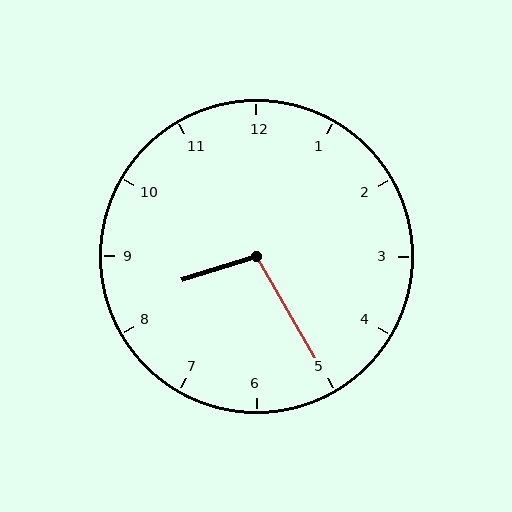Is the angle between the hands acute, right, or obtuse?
It is obtuse.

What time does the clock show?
8:25.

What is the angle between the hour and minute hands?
Approximately 102 degrees.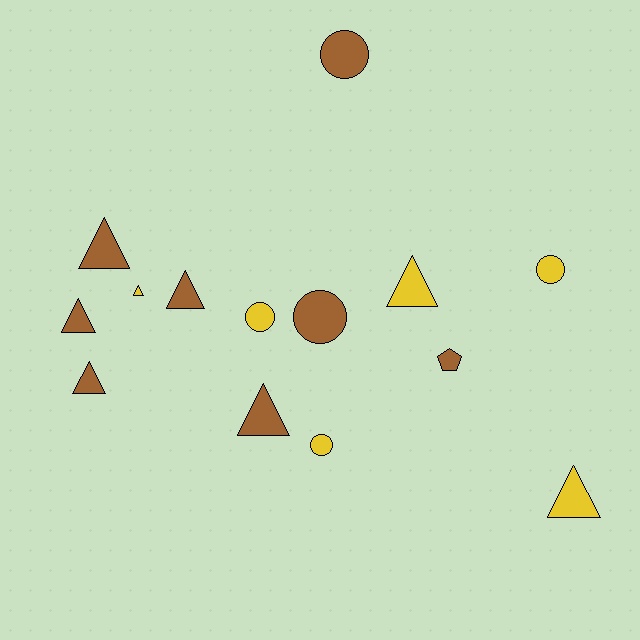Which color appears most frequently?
Brown, with 8 objects.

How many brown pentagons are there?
There is 1 brown pentagon.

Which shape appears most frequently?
Triangle, with 8 objects.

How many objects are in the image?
There are 14 objects.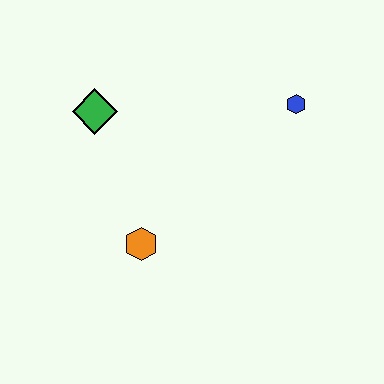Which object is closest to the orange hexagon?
The green diamond is closest to the orange hexagon.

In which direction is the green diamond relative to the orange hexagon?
The green diamond is above the orange hexagon.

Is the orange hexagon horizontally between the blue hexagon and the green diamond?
Yes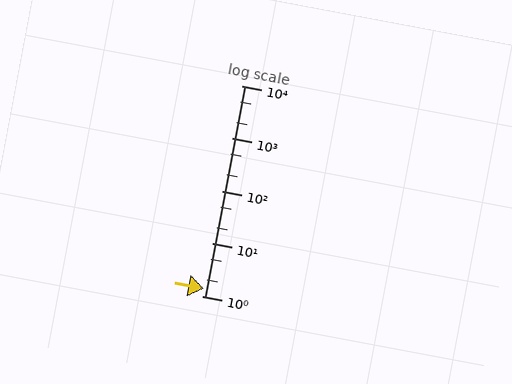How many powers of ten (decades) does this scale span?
The scale spans 4 decades, from 1 to 10000.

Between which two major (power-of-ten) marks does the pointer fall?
The pointer is between 1 and 10.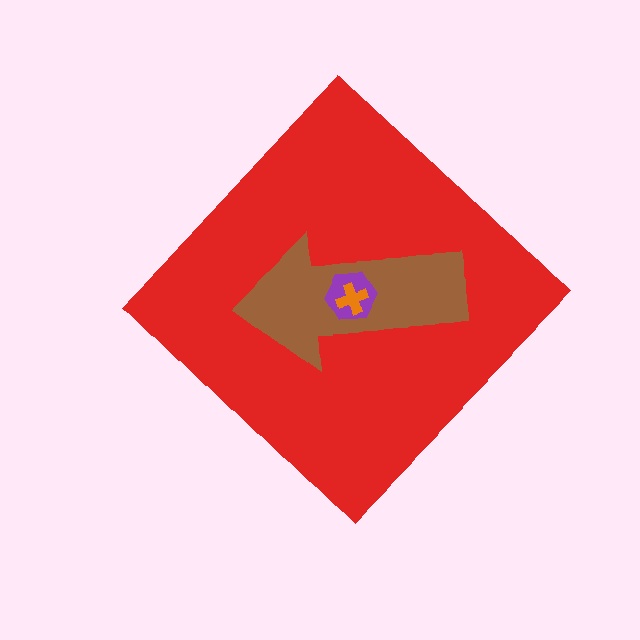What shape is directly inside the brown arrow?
The purple hexagon.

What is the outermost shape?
The red diamond.